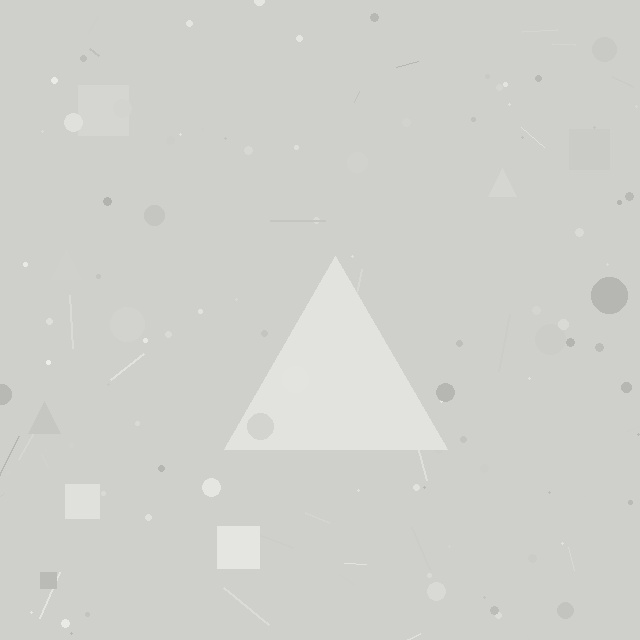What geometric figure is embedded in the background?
A triangle is embedded in the background.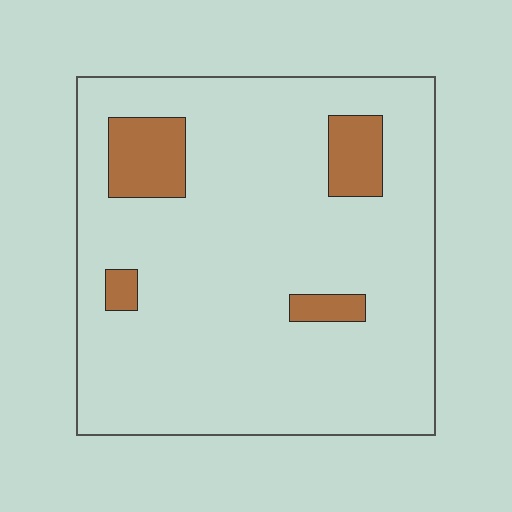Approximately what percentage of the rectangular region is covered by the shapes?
Approximately 10%.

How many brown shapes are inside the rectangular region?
4.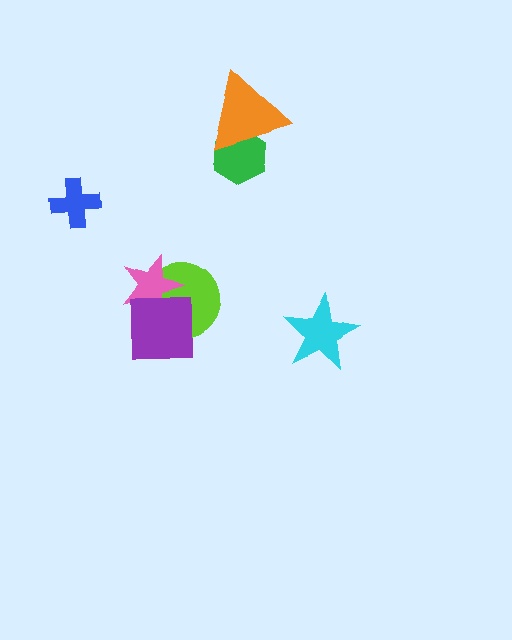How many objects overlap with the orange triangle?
1 object overlaps with the orange triangle.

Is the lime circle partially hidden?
Yes, it is partially covered by another shape.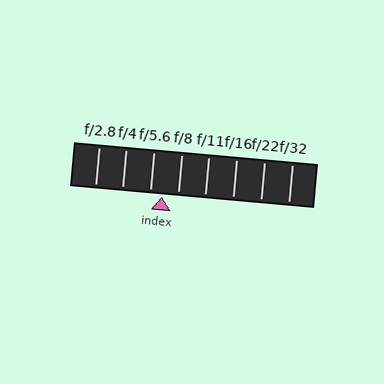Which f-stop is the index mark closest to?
The index mark is closest to f/5.6.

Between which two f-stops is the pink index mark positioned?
The index mark is between f/5.6 and f/8.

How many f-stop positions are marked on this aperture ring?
There are 8 f-stop positions marked.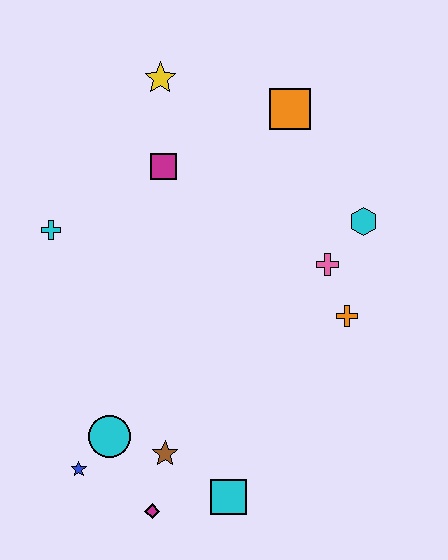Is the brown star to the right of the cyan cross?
Yes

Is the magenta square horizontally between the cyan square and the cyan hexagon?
No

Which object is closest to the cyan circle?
The blue star is closest to the cyan circle.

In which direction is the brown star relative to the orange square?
The brown star is below the orange square.